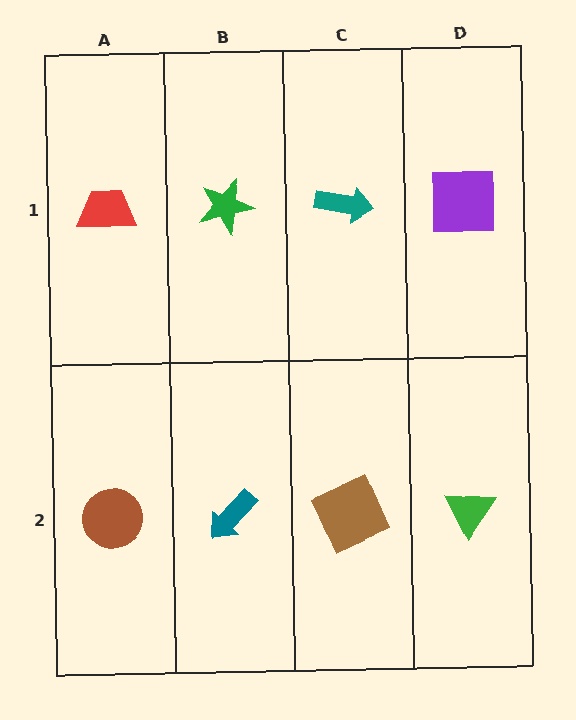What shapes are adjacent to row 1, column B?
A teal arrow (row 2, column B), a red trapezoid (row 1, column A), a teal arrow (row 1, column C).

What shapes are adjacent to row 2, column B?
A green star (row 1, column B), a brown circle (row 2, column A), a brown square (row 2, column C).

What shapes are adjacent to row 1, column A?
A brown circle (row 2, column A), a green star (row 1, column B).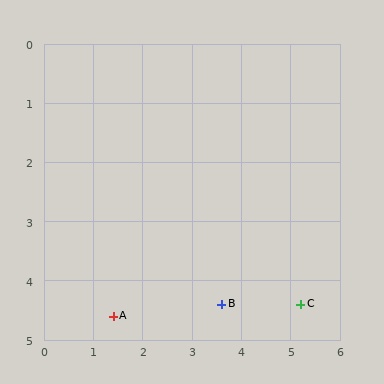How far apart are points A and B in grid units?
Points A and B are about 2.2 grid units apart.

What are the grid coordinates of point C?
Point C is at approximately (5.2, 4.4).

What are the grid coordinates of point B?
Point B is at approximately (3.6, 4.4).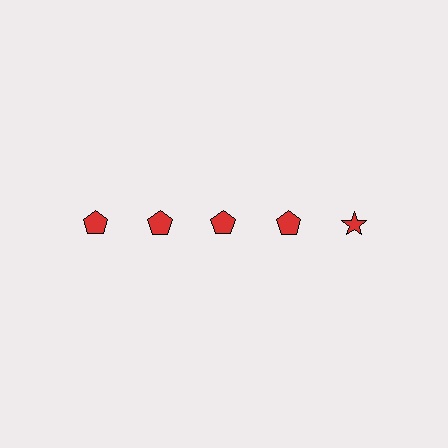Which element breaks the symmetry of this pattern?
The red star in the top row, rightmost column breaks the symmetry. All other shapes are red pentagons.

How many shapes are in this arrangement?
There are 5 shapes arranged in a grid pattern.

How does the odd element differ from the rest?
It has a different shape: star instead of pentagon.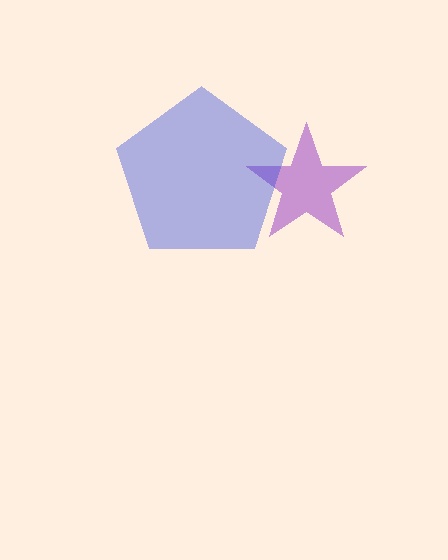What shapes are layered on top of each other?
The layered shapes are: a purple star, a blue pentagon.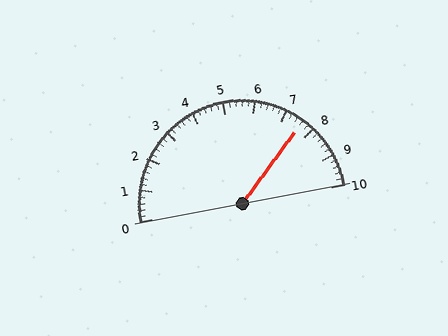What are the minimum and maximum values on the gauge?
The gauge ranges from 0 to 10.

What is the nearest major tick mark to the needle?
The nearest major tick mark is 8.